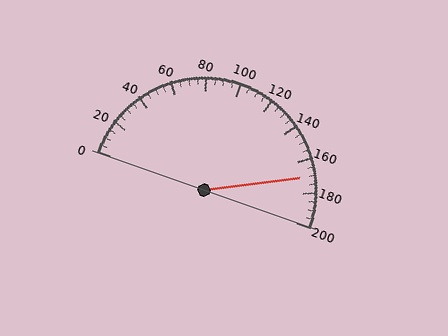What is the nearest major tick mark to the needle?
The nearest major tick mark is 160.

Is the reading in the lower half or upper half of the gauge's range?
The reading is in the upper half of the range (0 to 200).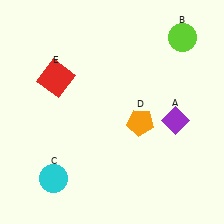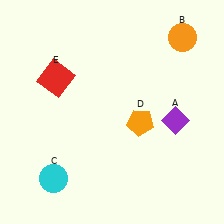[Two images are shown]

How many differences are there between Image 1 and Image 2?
There is 1 difference between the two images.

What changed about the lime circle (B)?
In Image 1, B is lime. In Image 2, it changed to orange.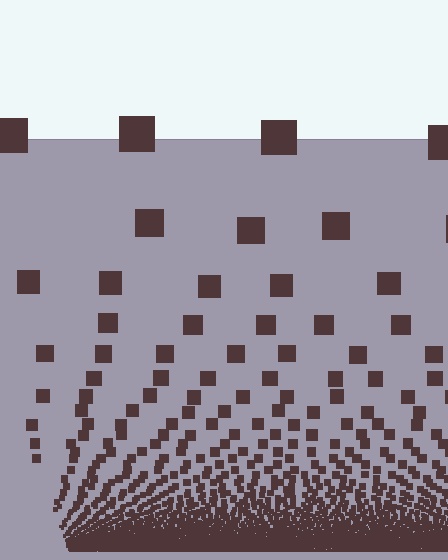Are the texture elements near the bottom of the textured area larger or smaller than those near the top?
Smaller. The gradient is inverted — elements near the bottom are smaller and denser.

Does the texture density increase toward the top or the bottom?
Density increases toward the bottom.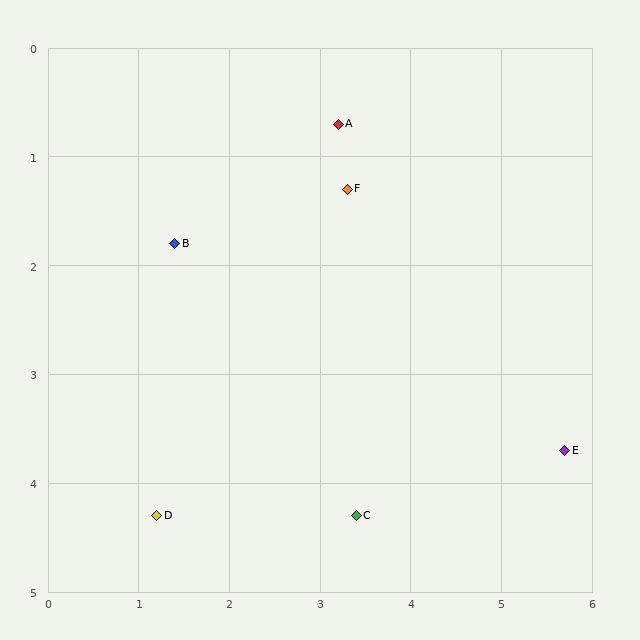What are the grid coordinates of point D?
Point D is at approximately (1.2, 4.3).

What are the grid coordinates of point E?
Point E is at approximately (5.7, 3.7).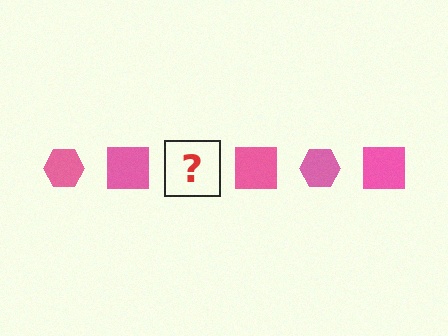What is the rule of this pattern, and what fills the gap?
The rule is that the pattern cycles through hexagon, square shapes in pink. The gap should be filled with a pink hexagon.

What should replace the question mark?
The question mark should be replaced with a pink hexagon.